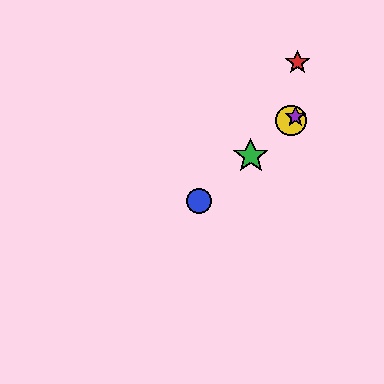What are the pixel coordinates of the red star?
The red star is at (297, 62).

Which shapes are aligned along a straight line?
The blue circle, the green star, the yellow circle, the purple star are aligned along a straight line.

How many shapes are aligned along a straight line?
4 shapes (the blue circle, the green star, the yellow circle, the purple star) are aligned along a straight line.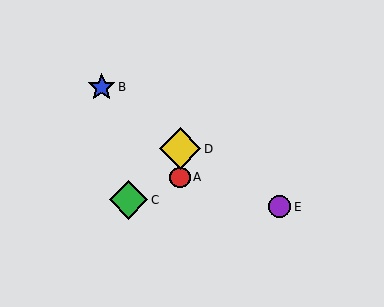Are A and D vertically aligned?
Yes, both are at x≈180.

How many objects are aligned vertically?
2 objects (A, D) are aligned vertically.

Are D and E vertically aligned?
No, D is at x≈180 and E is at x≈280.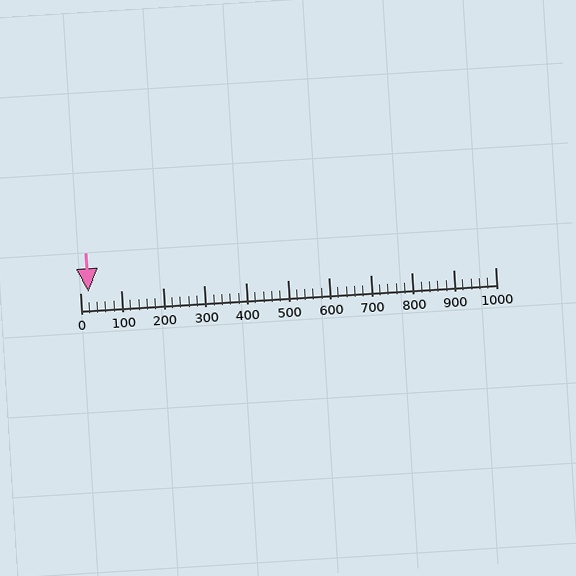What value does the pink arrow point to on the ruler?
The pink arrow points to approximately 20.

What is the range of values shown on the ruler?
The ruler shows values from 0 to 1000.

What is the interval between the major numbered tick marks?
The major tick marks are spaced 100 units apart.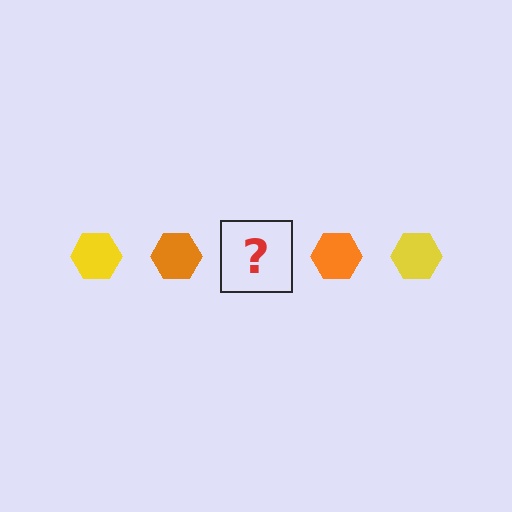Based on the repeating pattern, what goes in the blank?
The blank should be a yellow hexagon.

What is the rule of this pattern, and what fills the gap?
The rule is that the pattern cycles through yellow, orange hexagons. The gap should be filled with a yellow hexagon.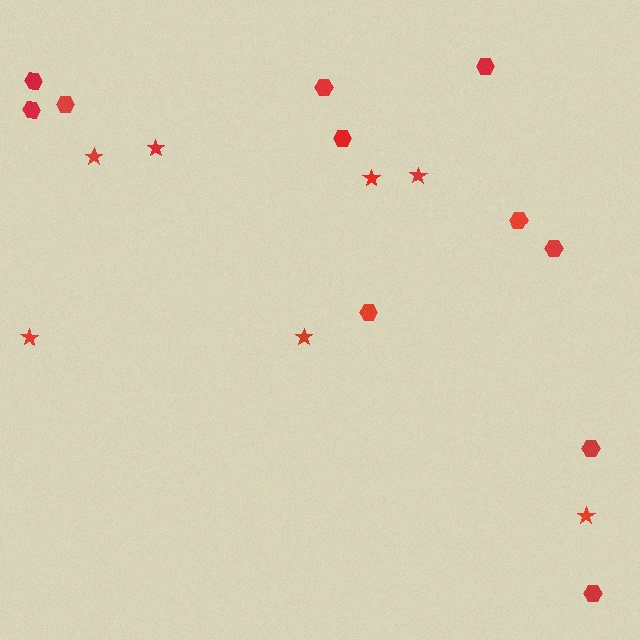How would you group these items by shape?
There are 2 groups: one group of stars (7) and one group of hexagons (11).